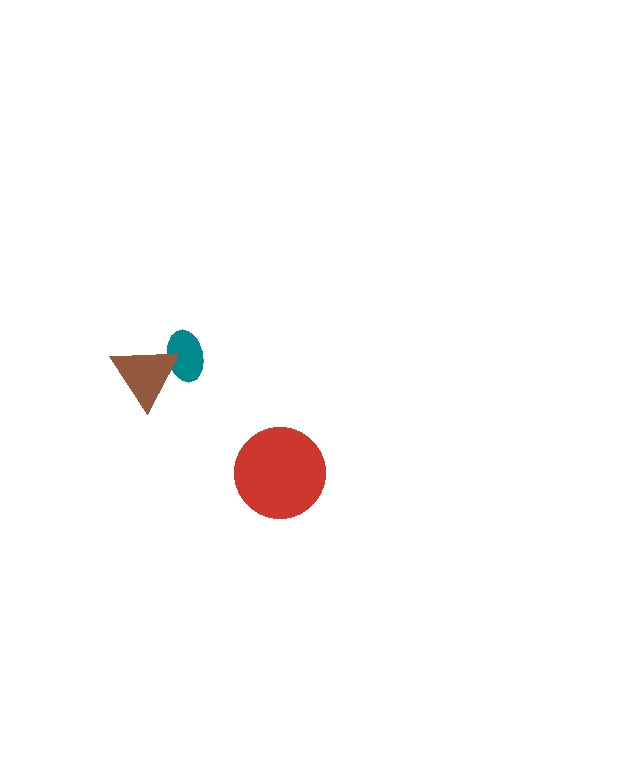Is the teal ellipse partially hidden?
Yes, it is partially covered by another shape.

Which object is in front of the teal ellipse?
The brown triangle is in front of the teal ellipse.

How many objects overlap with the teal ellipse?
1 object overlaps with the teal ellipse.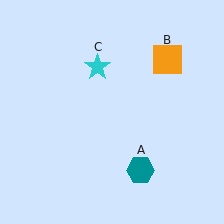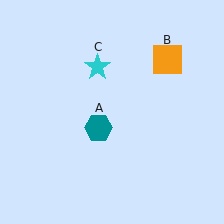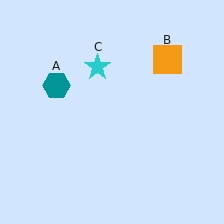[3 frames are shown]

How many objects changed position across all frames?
1 object changed position: teal hexagon (object A).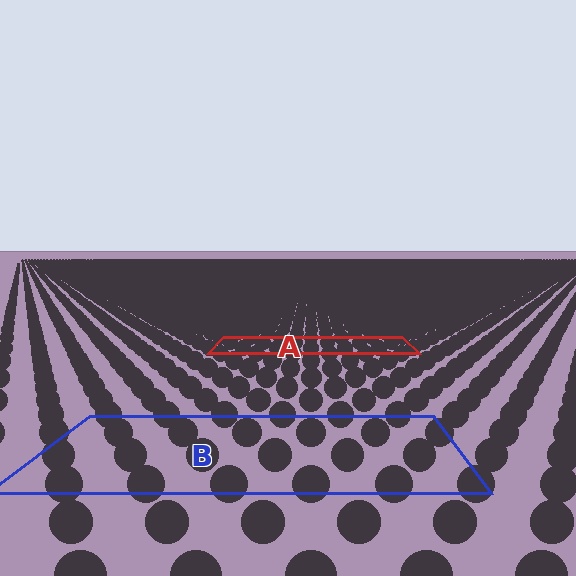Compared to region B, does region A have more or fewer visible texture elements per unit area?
Region A has more texture elements per unit area — they are packed more densely because it is farther away.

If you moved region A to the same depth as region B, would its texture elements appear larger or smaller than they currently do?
They would appear larger. At a closer depth, the same texture elements are projected at a bigger on-screen size.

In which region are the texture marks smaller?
The texture marks are smaller in region A, because it is farther away.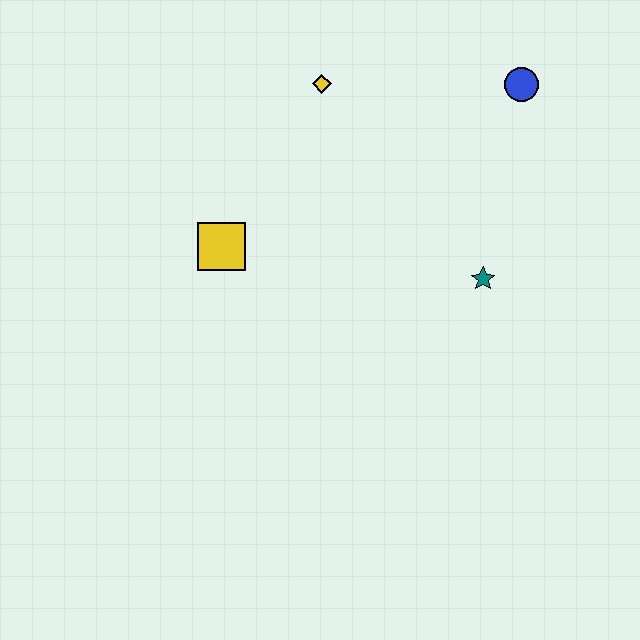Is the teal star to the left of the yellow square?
No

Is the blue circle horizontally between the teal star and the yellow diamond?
No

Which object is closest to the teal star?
The blue circle is closest to the teal star.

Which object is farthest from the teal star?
The yellow square is farthest from the teal star.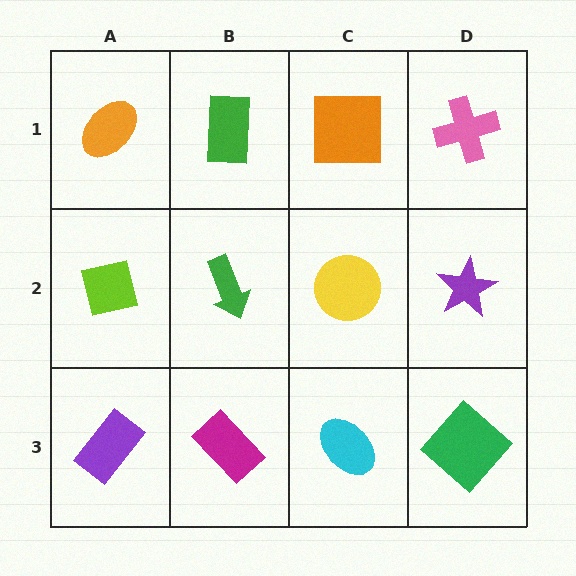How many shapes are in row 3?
4 shapes.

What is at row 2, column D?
A purple star.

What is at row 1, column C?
An orange square.